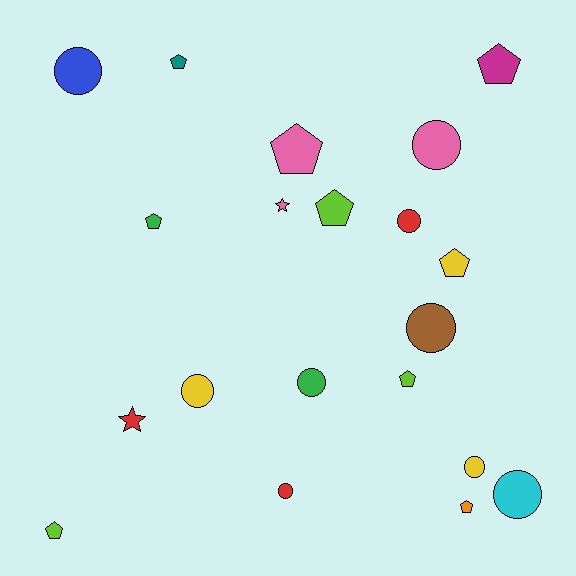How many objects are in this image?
There are 20 objects.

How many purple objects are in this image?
There are no purple objects.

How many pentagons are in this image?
There are 9 pentagons.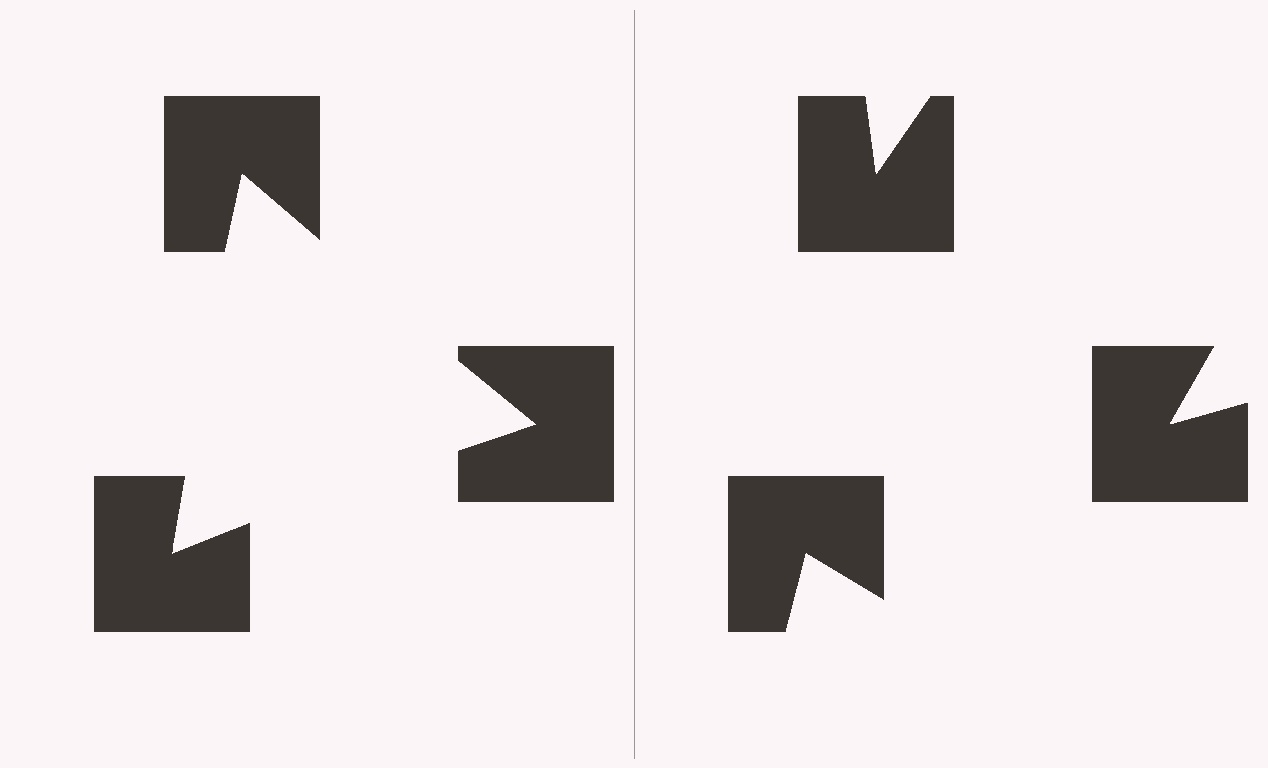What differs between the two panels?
The notched squares are positioned identically on both sides; only the wedge orientations differ. On the left they align to a triangle; on the right they are misaligned.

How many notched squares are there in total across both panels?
6 — 3 on each side.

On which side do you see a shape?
An illusory triangle appears on the left side. On the right side the wedge cuts are rotated, so no coherent shape forms.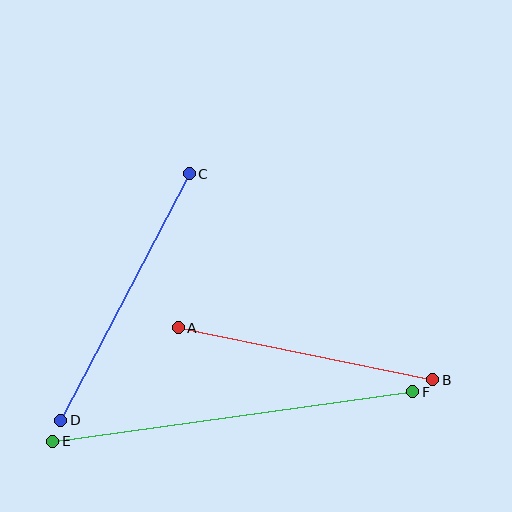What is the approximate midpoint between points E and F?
The midpoint is at approximately (233, 416) pixels.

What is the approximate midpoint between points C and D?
The midpoint is at approximately (125, 297) pixels.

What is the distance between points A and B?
The distance is approximately 260 pixels.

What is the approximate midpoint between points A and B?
The midpoint is at approximately (305, 354) pixels.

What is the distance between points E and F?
The distance is approximately 363 pixels.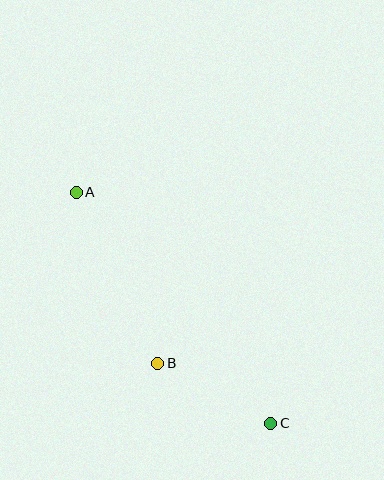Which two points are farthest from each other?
Points A and C are farthest from each other.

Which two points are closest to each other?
Points B and C are closest to each other.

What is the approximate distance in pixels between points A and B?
The distance between A and B is approximately 189 pixels.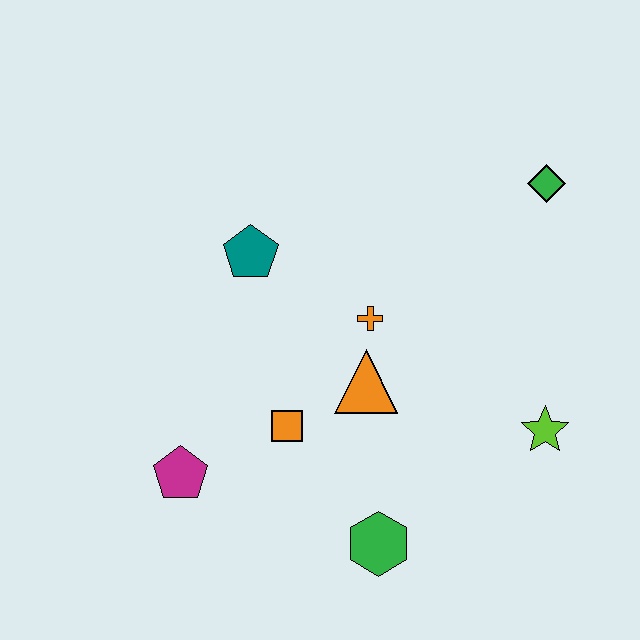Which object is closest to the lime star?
The orange triangle is closest to the lime star.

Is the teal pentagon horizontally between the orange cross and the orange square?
No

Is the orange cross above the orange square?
Yes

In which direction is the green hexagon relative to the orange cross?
The green hexagon is below the orange cross.